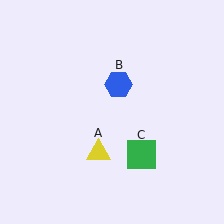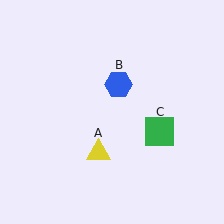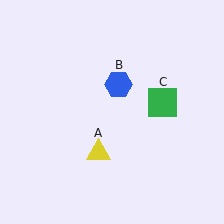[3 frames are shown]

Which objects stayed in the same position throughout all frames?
Yellow triangle (object A) and blue hexagon (object B) remained stationary.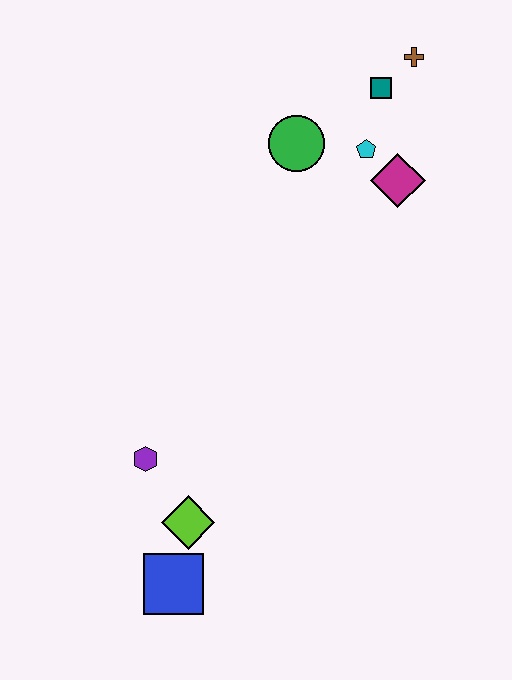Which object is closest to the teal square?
The brown cross is closest to the teal square.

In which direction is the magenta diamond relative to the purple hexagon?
The magenta diamond is above the purple hexagon.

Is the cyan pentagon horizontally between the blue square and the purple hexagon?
No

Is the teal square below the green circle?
No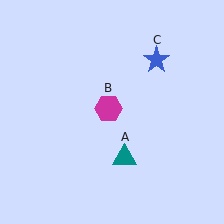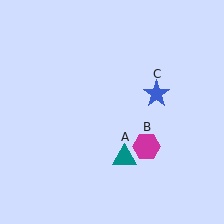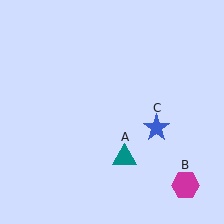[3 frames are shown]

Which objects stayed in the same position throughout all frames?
Teal triangle (object A) remained stationary.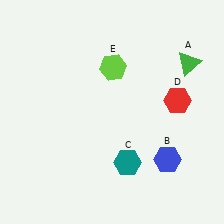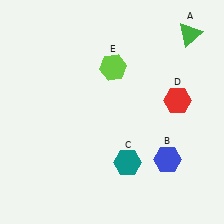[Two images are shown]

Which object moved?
The green triangle (A) moved up.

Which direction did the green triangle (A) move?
The green triangle (A) moved up.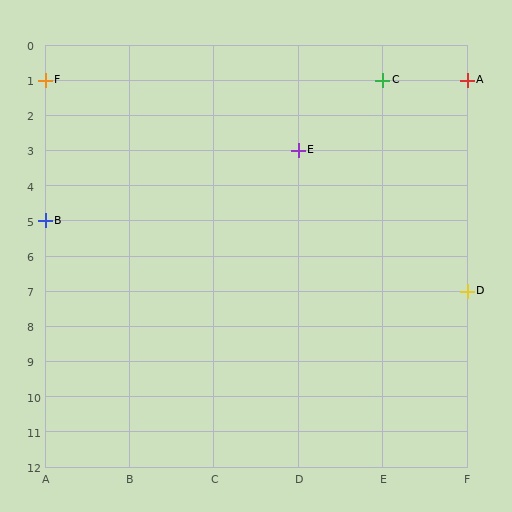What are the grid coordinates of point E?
Point E is at grid coordinates (D, 3).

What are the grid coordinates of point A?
Point A is at grid coordinates (F, 1).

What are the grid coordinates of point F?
Point F is at grid coordinates (A, 1).